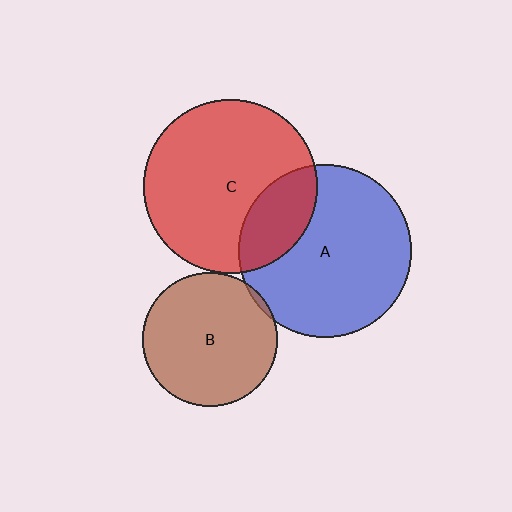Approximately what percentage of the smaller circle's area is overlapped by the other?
Approximately 20%.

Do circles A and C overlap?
Yes.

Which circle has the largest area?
Circle C (red).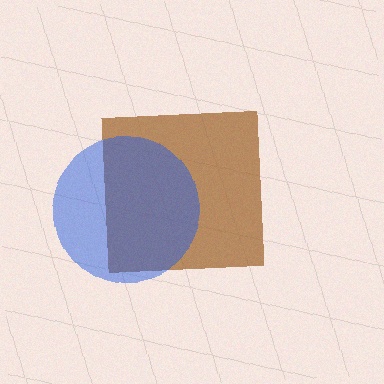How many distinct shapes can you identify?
There are 2 distinct shapes: a brown square, a blue circle.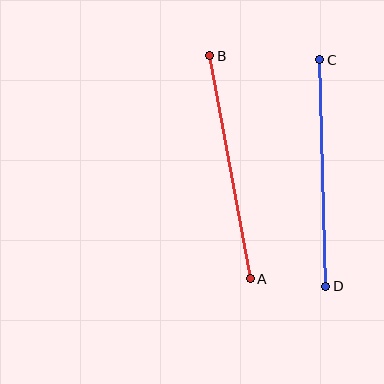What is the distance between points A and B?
The distance is approximately 226 pixels.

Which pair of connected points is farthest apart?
Points A and B are farthest apart.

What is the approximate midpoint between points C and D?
The midpoint is at approximately (323, 173) pixels.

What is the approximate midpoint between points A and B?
The midpoint is at approximately (230, 167) pixels.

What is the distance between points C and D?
The distance is approximately 226 pixels.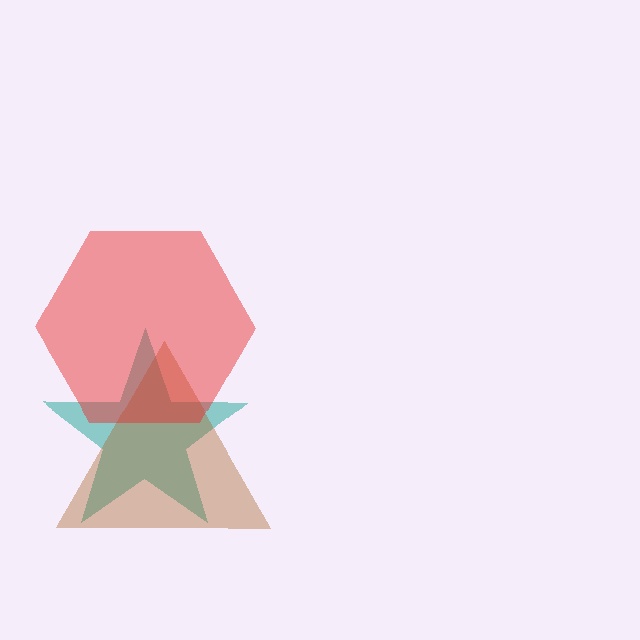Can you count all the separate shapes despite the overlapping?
Yes, there are 3 separate shapes.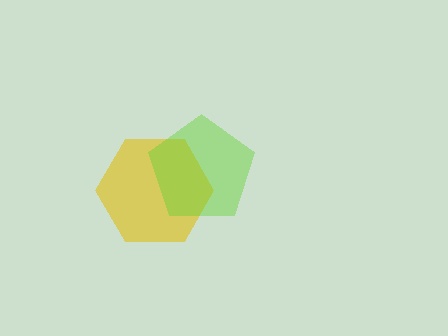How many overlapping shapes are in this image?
There are 2 overlapping shapes in the image.